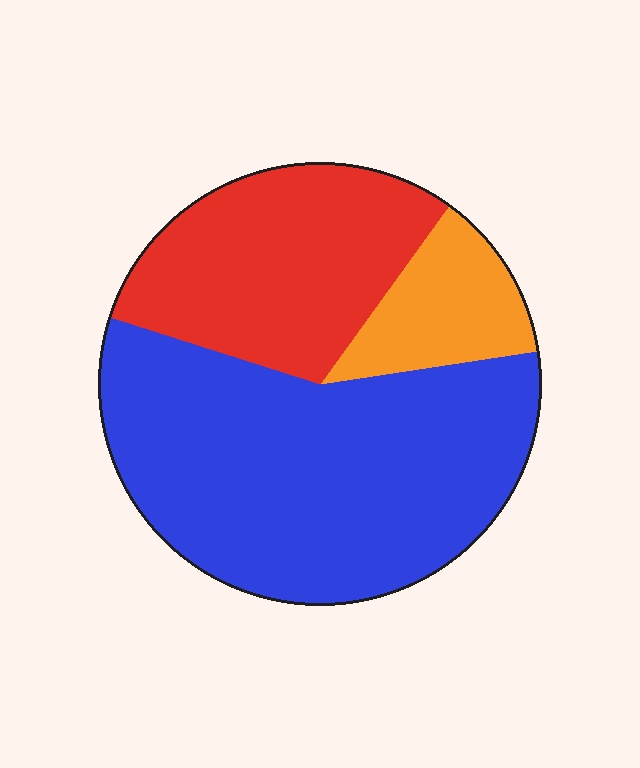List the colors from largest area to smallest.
From largest to smallest: blue, red, orange.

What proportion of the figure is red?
Red covers 30% of the figure.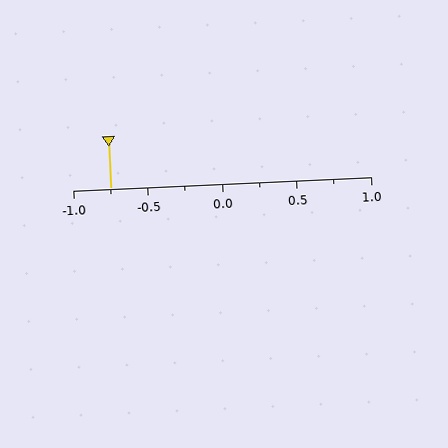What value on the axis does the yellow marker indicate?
The marker indicates approximately -0.75.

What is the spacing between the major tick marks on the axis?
The major ticks are spaced 0.5 apart.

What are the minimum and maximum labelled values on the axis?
The axis runs from -1.0 to 1.0.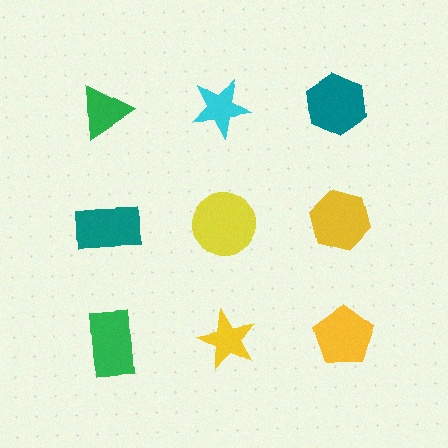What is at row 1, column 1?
A green triangle.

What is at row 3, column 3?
A yellow pentagon.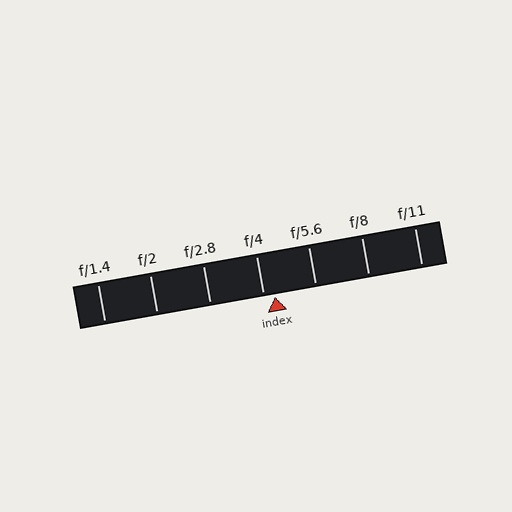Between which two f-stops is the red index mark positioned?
The index mark is between f/4 and f/5.6.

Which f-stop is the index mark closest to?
The index mark is closest to f/4.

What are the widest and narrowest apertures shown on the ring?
The widest aperture shown is f/1.4 and the narrowest is f/11.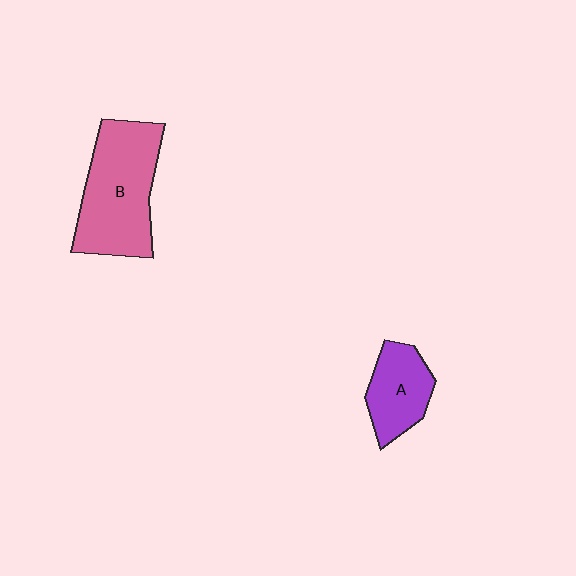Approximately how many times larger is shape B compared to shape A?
Approximately 1.9 times.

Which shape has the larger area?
Shape B (pink).